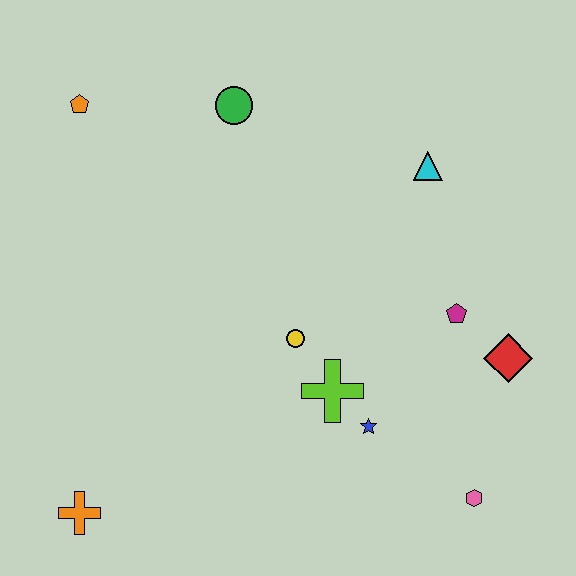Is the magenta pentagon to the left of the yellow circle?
No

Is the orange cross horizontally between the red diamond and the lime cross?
No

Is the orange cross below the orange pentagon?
Yes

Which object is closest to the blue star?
The lime cross is closest to the blue star.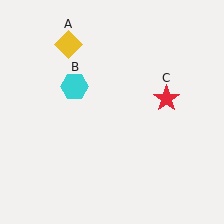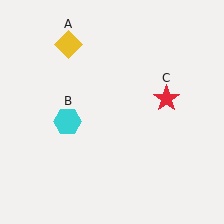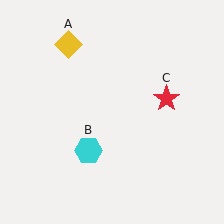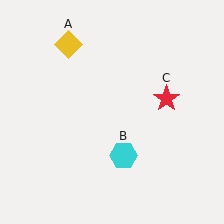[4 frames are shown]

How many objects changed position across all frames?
1 object changed position: cyan hexagon (object B).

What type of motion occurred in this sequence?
The cyan hexagon (object B) rotated counterclockwise around the center of the scene.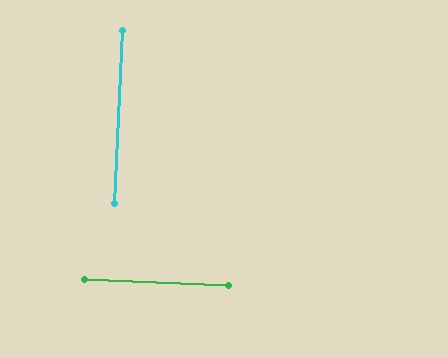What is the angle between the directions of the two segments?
Approximately 90 degrees.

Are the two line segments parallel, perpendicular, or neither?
Perpendicular — they meet at approximately 90°.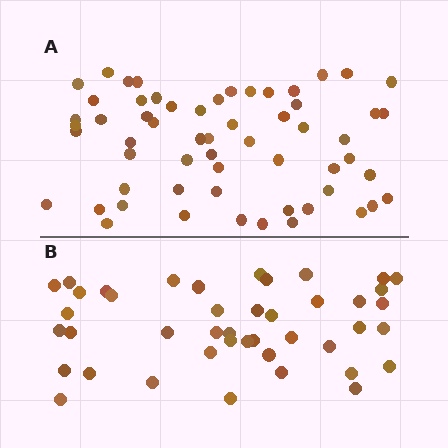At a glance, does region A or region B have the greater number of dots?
Region A (the top region) has more dots.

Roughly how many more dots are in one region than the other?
Region A has approximately 15 more dots than region B.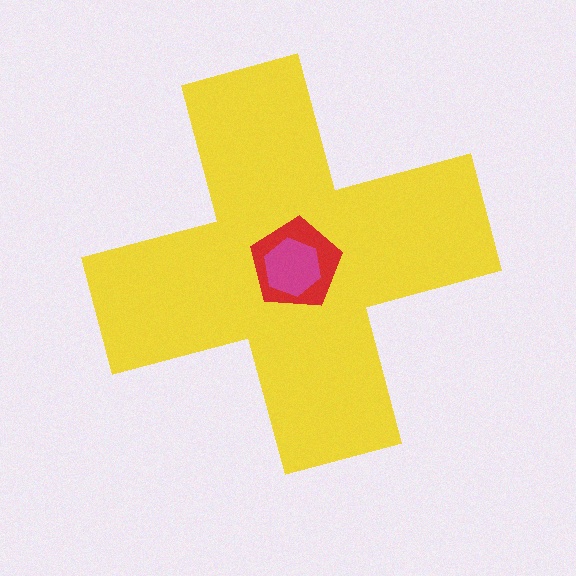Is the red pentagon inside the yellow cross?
Yes.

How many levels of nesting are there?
3.